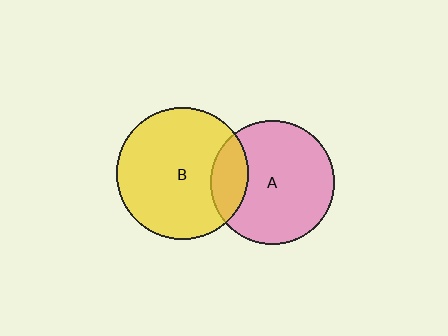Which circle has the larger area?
Circle B (yellow).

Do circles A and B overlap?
Yes.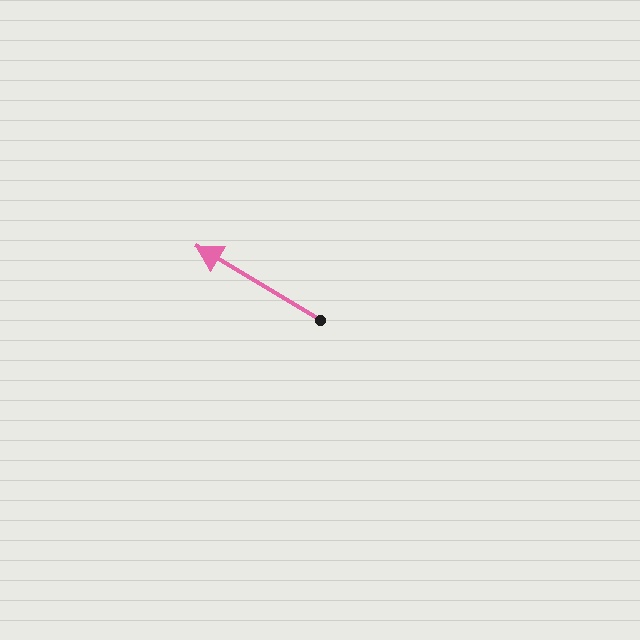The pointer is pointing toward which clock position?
Roughly 10 o'clock.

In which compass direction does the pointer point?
Northwest.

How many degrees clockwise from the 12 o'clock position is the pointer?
Approximately 301 degrees.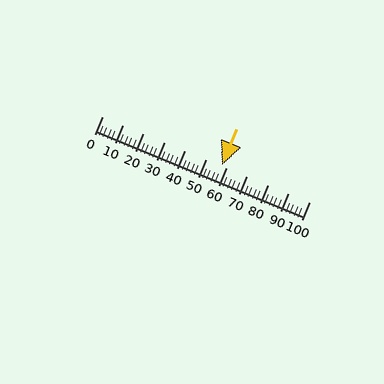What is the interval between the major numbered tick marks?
The major tick marks are spaced 10 units apart.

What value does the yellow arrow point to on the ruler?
The yellow arrow points to approximately 58.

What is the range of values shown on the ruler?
The ruler shows values from 0 to 100.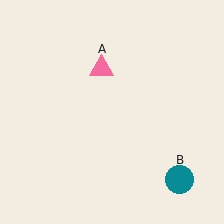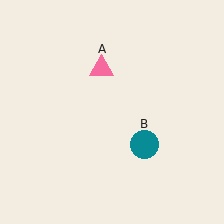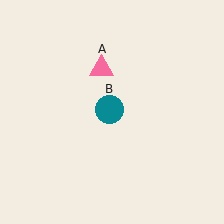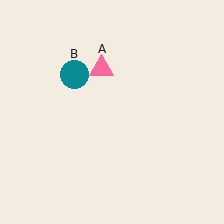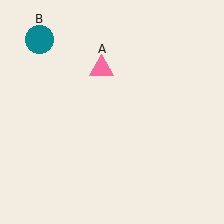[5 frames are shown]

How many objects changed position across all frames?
1 object changed position: teal circle (object B).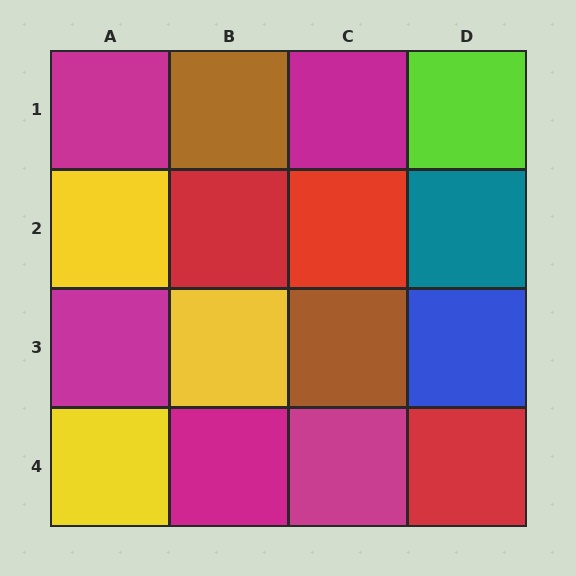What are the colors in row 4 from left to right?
Yellow, magenta, magenta, red.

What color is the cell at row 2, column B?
Red.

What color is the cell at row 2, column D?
Teal.